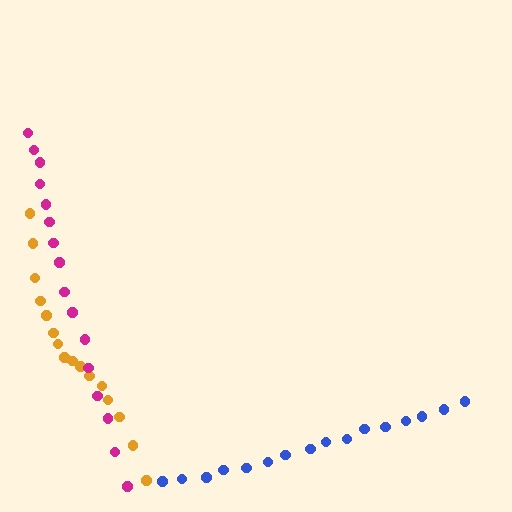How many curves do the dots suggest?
There are 3 distinct paths.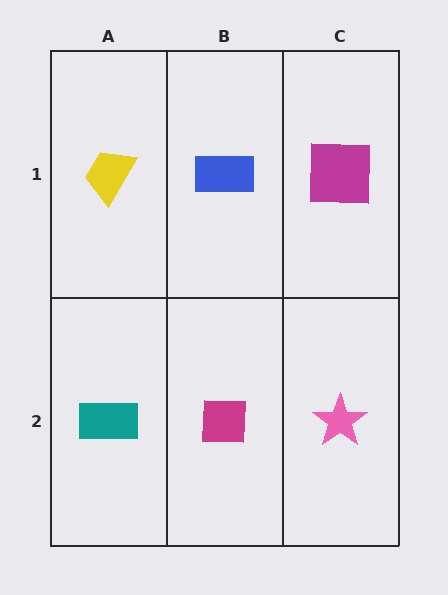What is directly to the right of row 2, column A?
A magenta square.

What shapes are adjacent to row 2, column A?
A yellow trapezoid (row 1, column A), a magenta square (row 2, column B).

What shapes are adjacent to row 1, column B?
A magenta square (row 2, column B), a yellow trapezoid (row 1, column A), a magenta square (row 1, column C).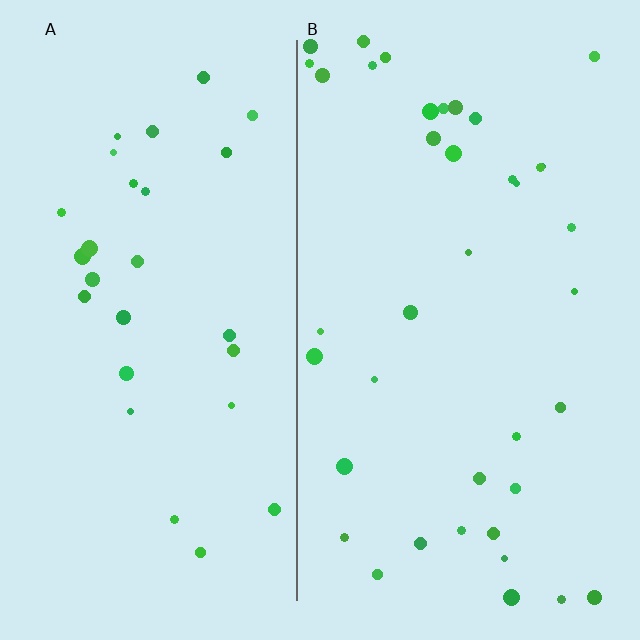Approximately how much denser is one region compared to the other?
Approximately 1.4× — region B over region A.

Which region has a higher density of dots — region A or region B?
B (the right).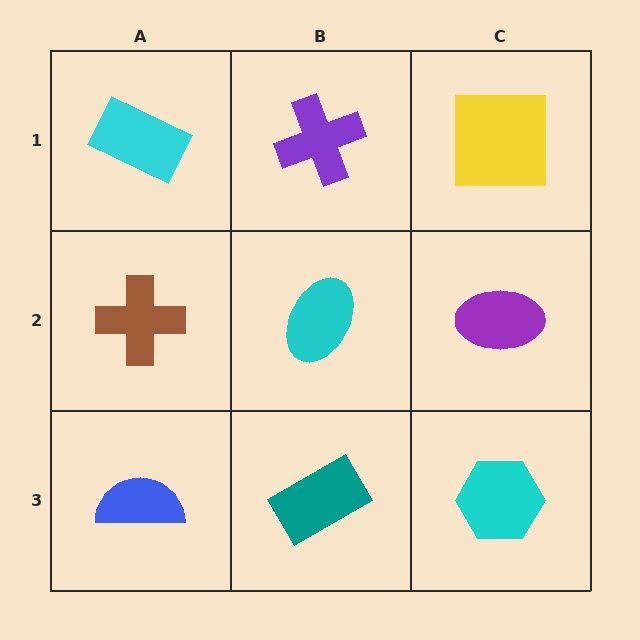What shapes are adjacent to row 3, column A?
A brown cross (row 2, column A), a teal rectangle (row 3, column B).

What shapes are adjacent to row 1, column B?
A cyan ellipse (row 2, column B), a cyan rectangle (row 1, column A), a yellow square (row 1, column C).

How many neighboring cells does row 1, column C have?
2.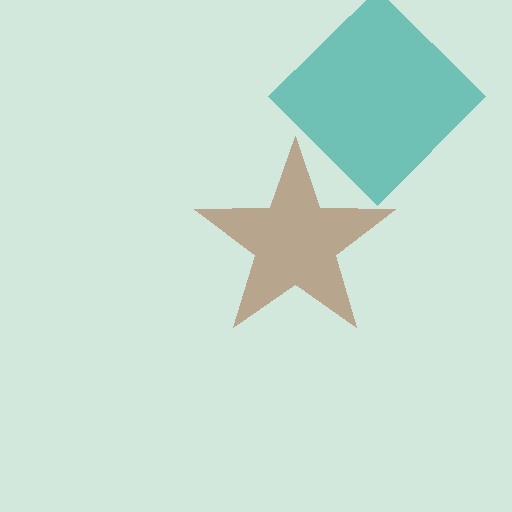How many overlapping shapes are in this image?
There are 2 overlapping shapes in the image.